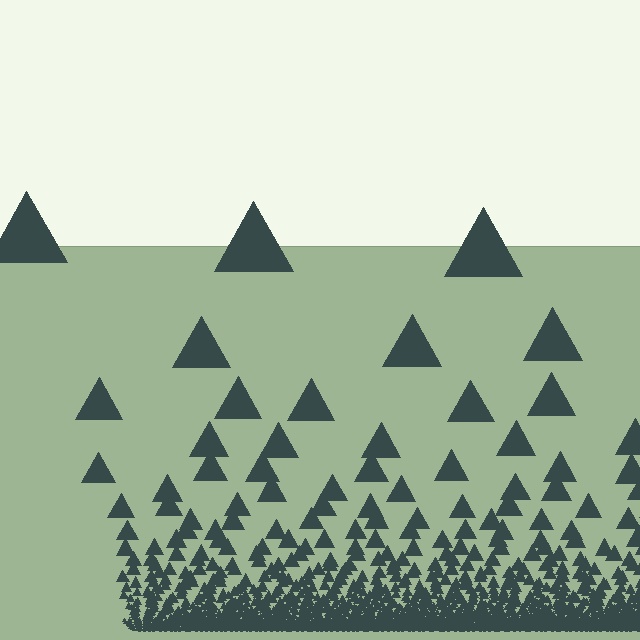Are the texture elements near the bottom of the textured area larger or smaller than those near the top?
Smaller. The gradient is inverted — elements near the bottom are smaller and denser.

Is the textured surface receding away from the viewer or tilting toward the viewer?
The surface appears to tilt toward the viewer. Texture elements get larger and sparser toward the top.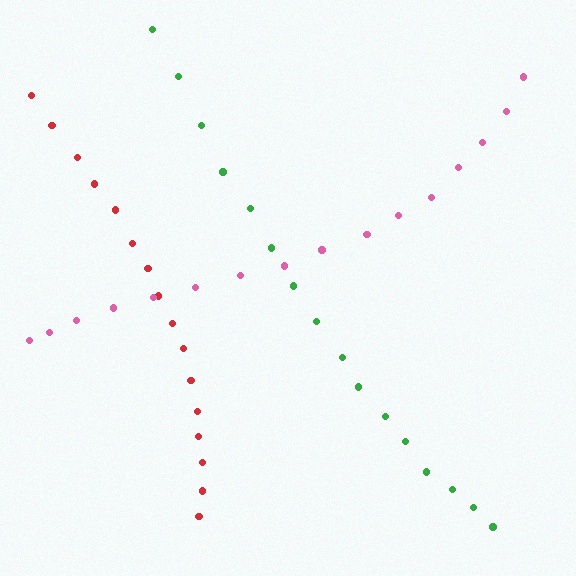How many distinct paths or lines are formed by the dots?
There are 3 distinct paths.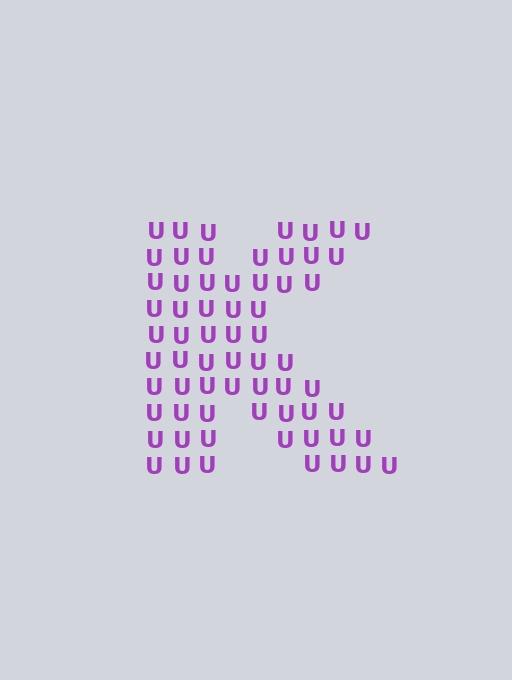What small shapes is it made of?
It is made of small letter U's.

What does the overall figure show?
The overall figure shows the letter K.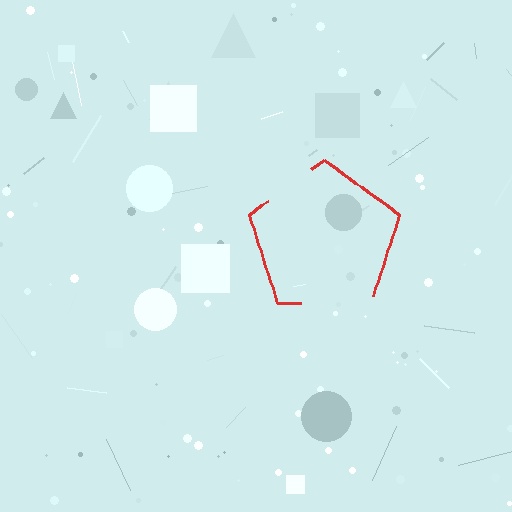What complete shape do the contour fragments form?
The contour fragments form a pentagon.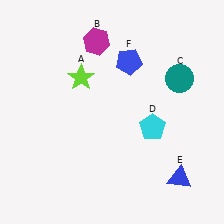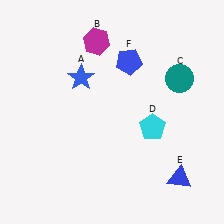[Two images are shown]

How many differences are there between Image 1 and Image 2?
There is 1 difference between the two images.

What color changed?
The star (A) changed from lime in Image 1 to blue in Image 2.